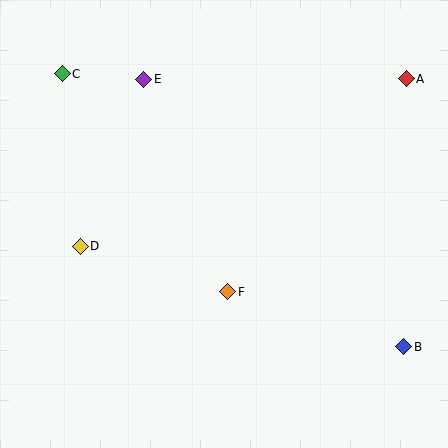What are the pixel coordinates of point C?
Point C is at (62, 74).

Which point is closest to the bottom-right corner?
Point B is closest to the bottom-right corner.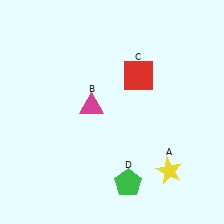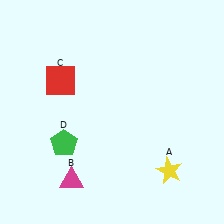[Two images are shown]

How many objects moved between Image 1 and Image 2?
3 objects moved between the two images.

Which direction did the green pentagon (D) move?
The green pentagon (D) moved left.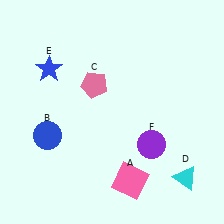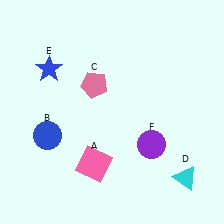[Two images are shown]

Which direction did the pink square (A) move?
The pink square (A) moved left.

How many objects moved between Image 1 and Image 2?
1 object moved between the two images.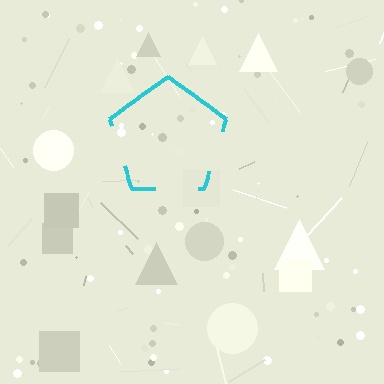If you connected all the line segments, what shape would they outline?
They would outline a pentagon.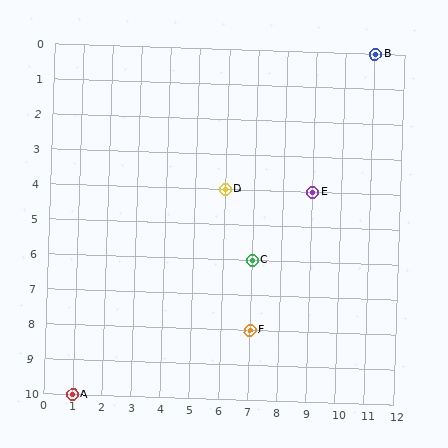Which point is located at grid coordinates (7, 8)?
Point F is at (7, 8).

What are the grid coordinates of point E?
Point E is at grid coordinates (9, 4).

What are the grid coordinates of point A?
Point A is at grid coordinates (1, 10).